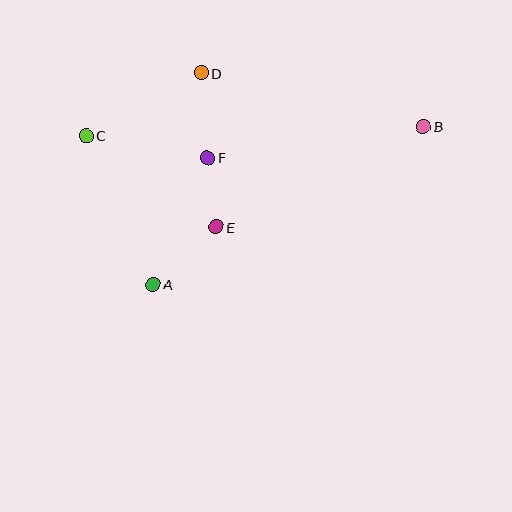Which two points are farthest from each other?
Points B and C are farthest from each other.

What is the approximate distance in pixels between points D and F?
The distance between D and F is approximately 85 pixels.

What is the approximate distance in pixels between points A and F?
The distance between A and F is approximately 138 pixels.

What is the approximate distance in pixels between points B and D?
The distance between B and D is approximately 229 pixels.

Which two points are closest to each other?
Points E and F are closest to each other.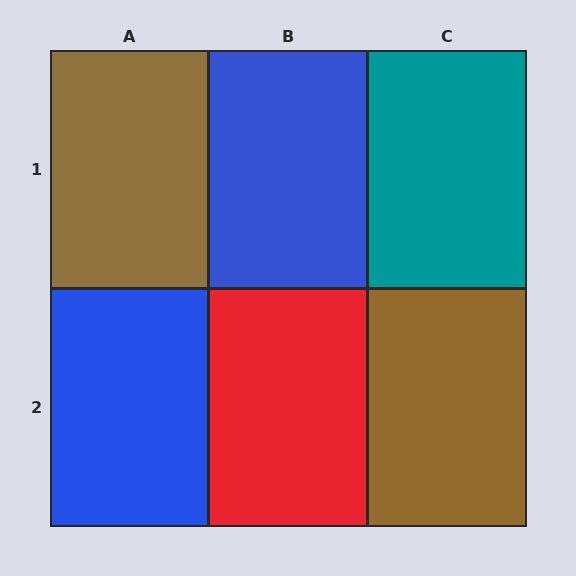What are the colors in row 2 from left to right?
Blue, red, brown.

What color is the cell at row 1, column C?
Teal.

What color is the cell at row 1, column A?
Brown.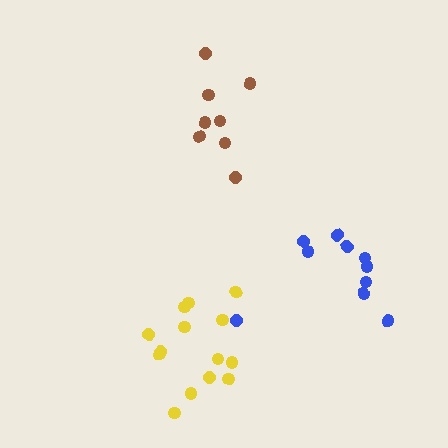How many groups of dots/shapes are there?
There are 3 groups.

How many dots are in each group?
Group 1: 8 dots, Group 2: 14 dots, Group 3: 10 dots (32 total).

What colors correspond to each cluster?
The clusters are colored: brown, yellow, blue.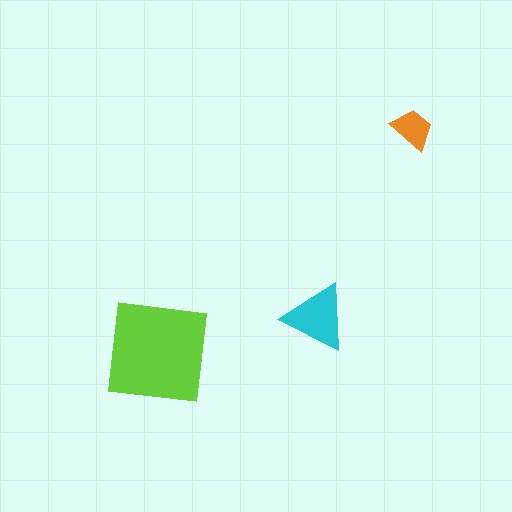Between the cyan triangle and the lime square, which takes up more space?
The lime square.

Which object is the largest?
The lime square.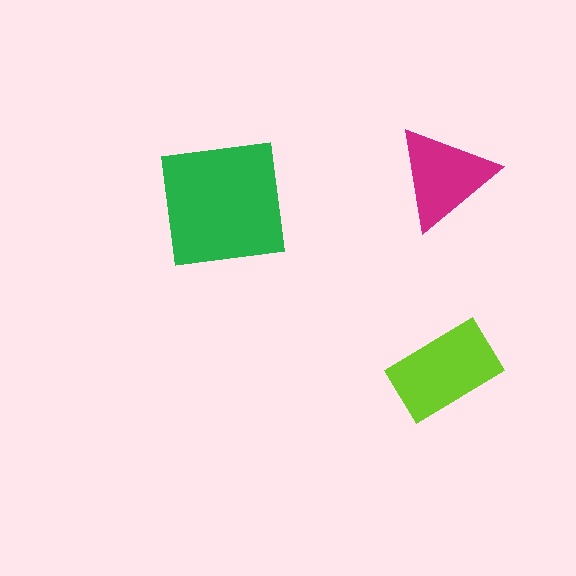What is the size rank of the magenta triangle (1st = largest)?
3rd.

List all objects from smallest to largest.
The magenta triangle, the lime rectangle, the green square.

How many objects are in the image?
There are 3 objects in the image.